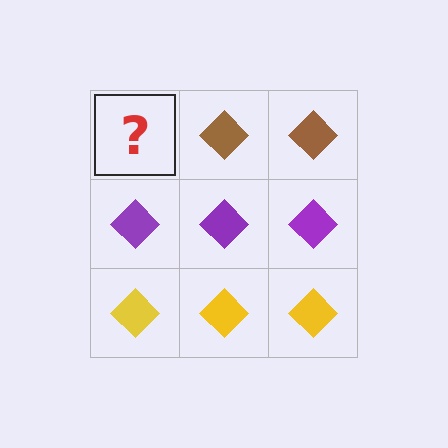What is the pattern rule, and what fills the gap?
The rule is that each row has a consistent color. The gap should be filled with a brown diamond.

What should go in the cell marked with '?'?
The missing cell should contain a brown diamond.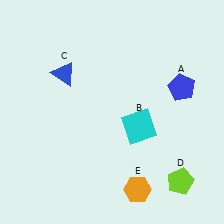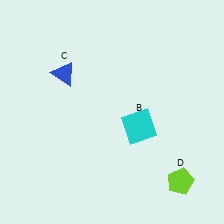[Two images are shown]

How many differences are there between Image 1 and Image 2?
There are 2 differences between the two images.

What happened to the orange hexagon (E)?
The orange hexagon (E) was removed in Image 2. It was in the bottom-right area of Image 1.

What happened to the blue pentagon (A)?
The blue pentagon (A) was removed in Image 2. It was in the top-right area of Image 1.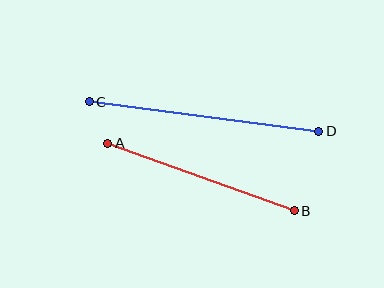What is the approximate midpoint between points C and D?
The midpoint is at approximately (204, 117) pixels.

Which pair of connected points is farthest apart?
Points C and D are farthest apart.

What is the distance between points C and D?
The distance is approximately 231 pixels.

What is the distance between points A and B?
The distance is approximately 198 pixels.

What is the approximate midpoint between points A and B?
The midpoint is at approximately (201, 177) pixels.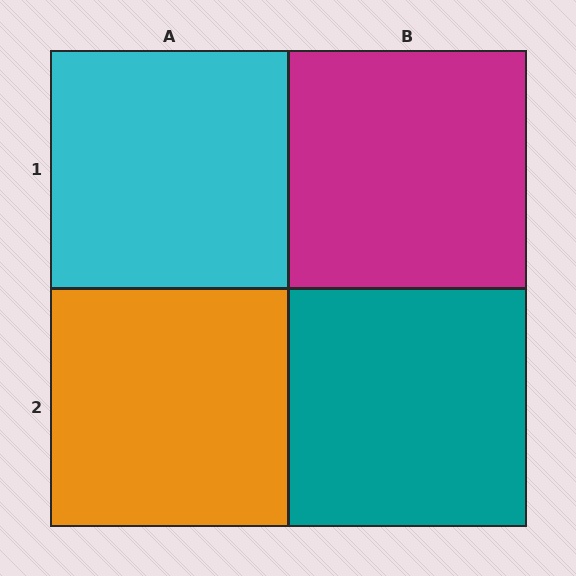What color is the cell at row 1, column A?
Cyan.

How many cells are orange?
1 cell is orange.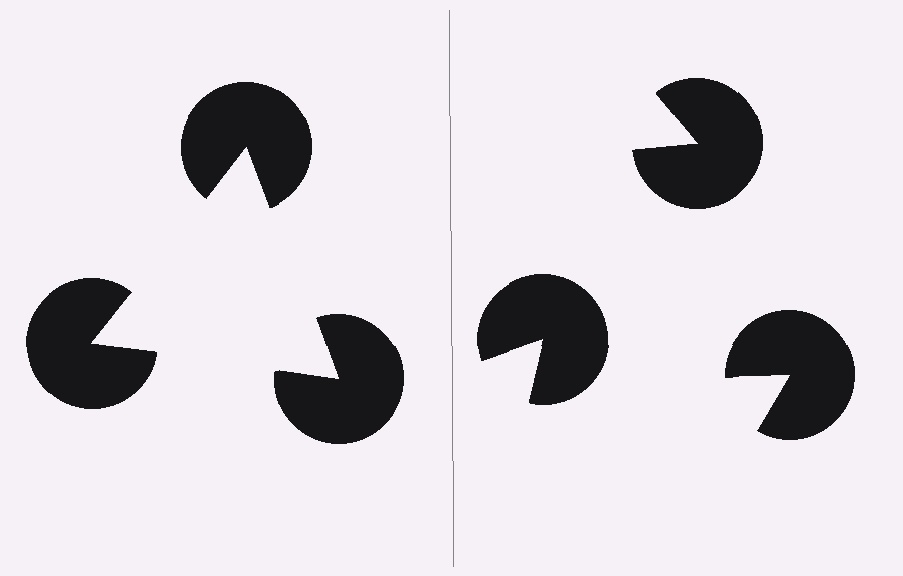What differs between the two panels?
The pac-man discs are positioned identically on both sides; only the wedge orientations differ. On the left they align to a triangle; on the right they are misaligned.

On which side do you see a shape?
An illusory triangle appears on the left side. On the right side the wedge cuts are rotated, so no coherent shape forms.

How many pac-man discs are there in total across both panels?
6 — 3 on each side.